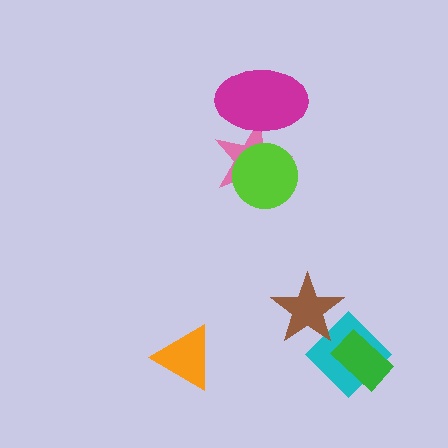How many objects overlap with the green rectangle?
1 object overlaps with the green rectangle.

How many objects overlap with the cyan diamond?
2 objects overlap with the cyan diamond.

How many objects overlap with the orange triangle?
0 objects overlap with the orange triangle.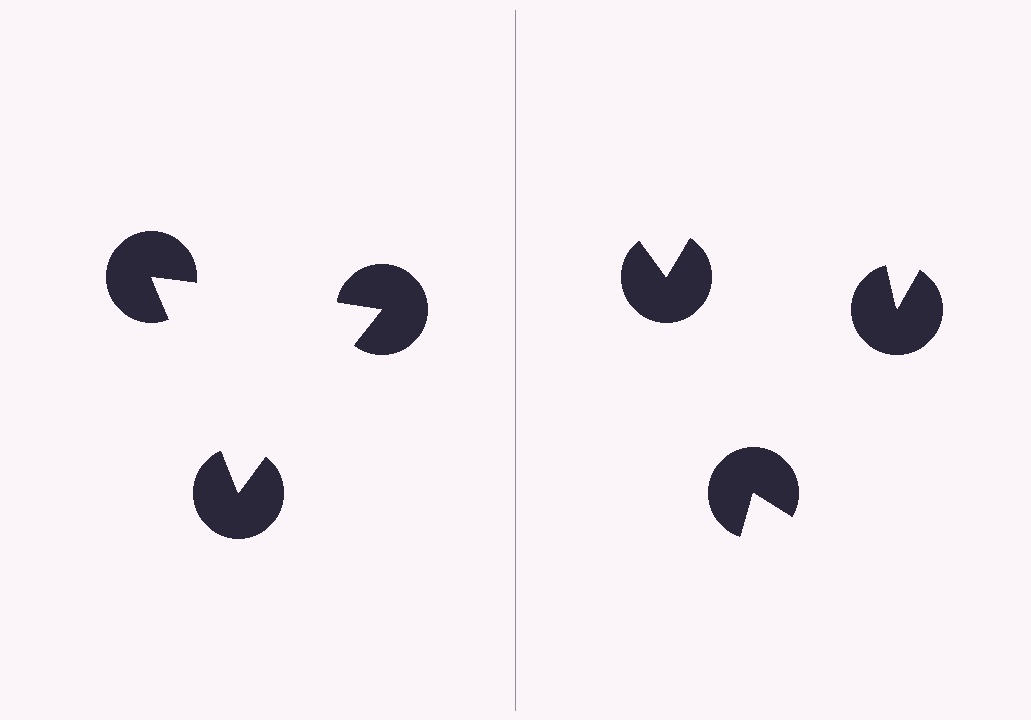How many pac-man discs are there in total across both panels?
6 — 3 on each side.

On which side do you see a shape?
An illusory triangle appears on the left side. On the right side the wedge cuts are rotated, so no coherent shape forms.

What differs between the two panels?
The pac-man discs are positioned identically on both sides; only the wedge orientations differ. On the left they align to a triangle; on the right they are misaligned.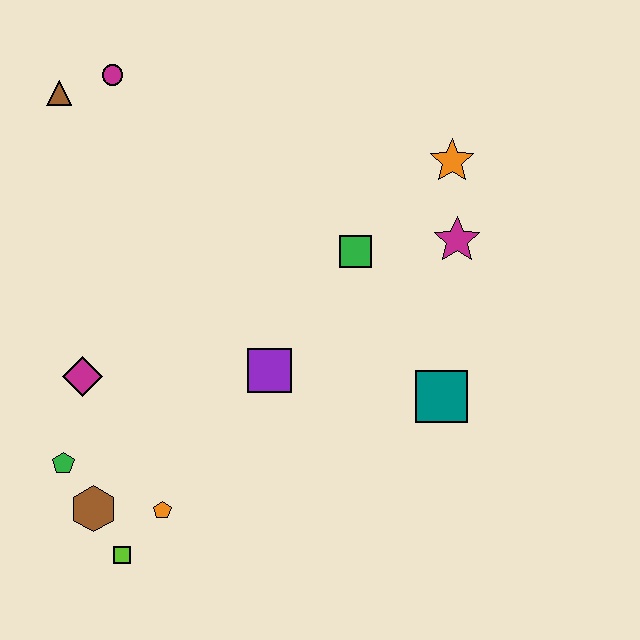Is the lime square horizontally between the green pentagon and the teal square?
Yes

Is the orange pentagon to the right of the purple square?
No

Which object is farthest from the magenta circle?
The lime square is farthest from the magenta circle.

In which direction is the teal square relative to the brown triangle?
The teal square is to the right of the brown triangle.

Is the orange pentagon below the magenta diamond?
Yes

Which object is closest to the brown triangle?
The magenta circle is closest to the brown triangle.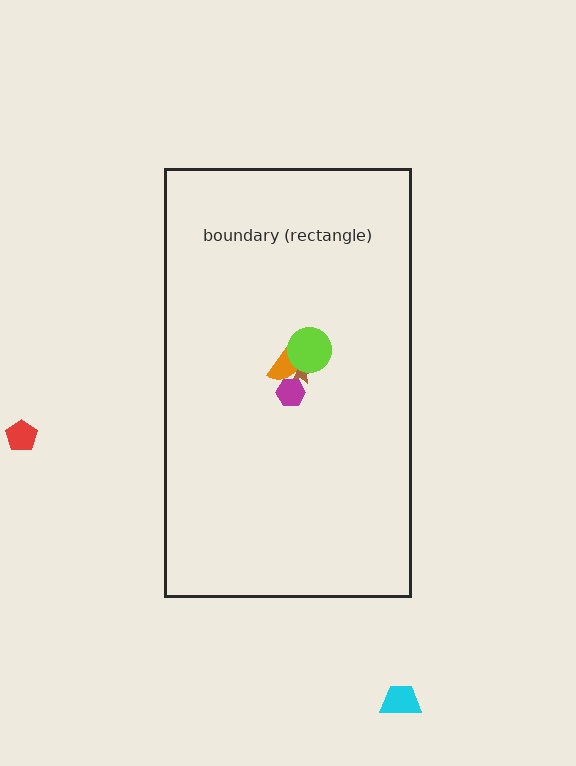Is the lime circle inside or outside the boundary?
Inside.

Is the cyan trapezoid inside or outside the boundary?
Outside.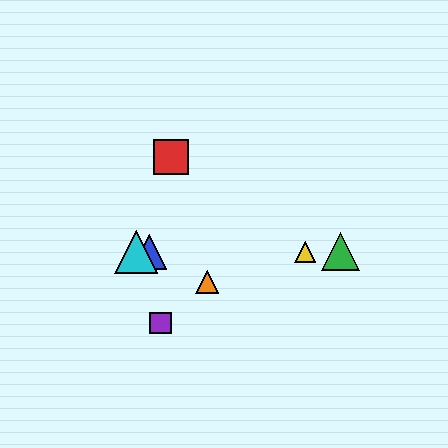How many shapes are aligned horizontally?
4 shapes (the blue triangle, the green triangle, the yellow triangle, the cyan triangle) are aligned horizontally.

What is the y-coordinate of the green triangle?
The green triangle is at y≈252.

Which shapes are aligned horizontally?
The blue triangle, the green triangle, the yellow triangle, the cyan triangle are aligned horizontally.